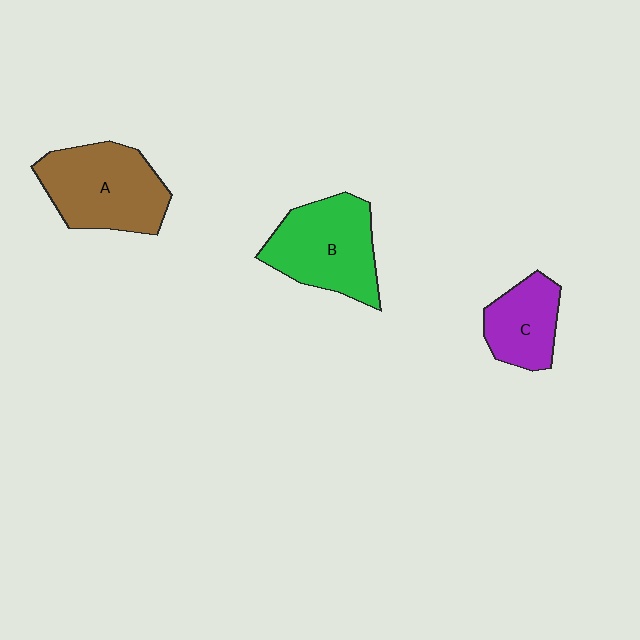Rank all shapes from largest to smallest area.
From largest to smallest: A (brown), B (green), C (purple).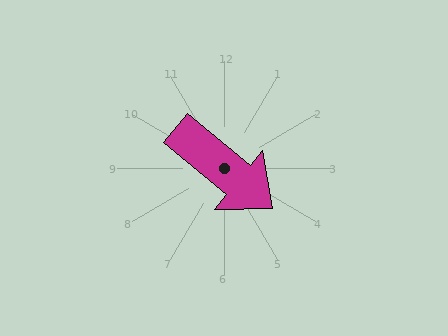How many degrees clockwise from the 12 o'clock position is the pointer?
Approximately 130 degrees.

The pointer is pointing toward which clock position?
Roughly 4 o'clock.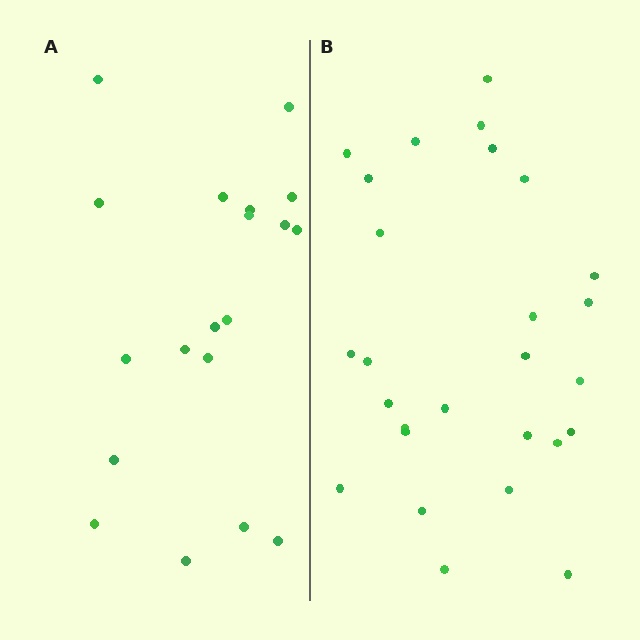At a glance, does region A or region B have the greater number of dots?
Region B (the right region) has more dots.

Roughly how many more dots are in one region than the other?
Region B has roughly 8 or so more dots than region A.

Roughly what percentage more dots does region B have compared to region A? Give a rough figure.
About 40% more.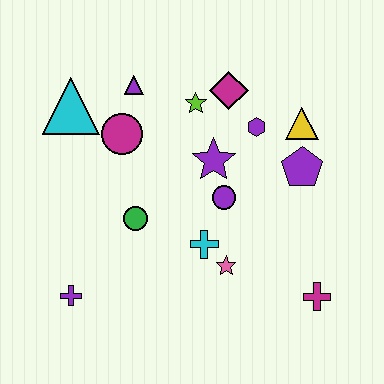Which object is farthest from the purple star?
The purple cross is farthest from the purple star.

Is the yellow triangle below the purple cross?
No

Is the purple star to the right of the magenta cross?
No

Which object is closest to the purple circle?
The purple star is closest to the purple circle.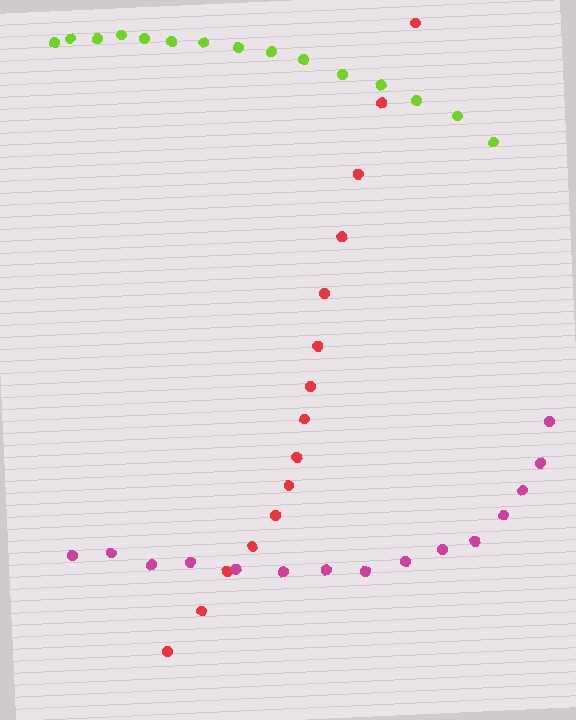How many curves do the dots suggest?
There are 3 distinct paths.